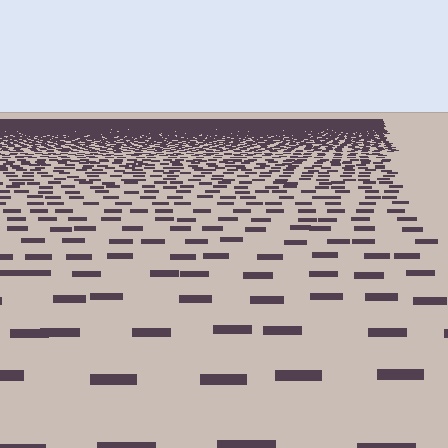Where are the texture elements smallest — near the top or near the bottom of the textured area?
Near the top.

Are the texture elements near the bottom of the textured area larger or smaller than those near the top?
Larger. Near the bottom, elements are closer to the viewer and appear at a bigger on-screen size.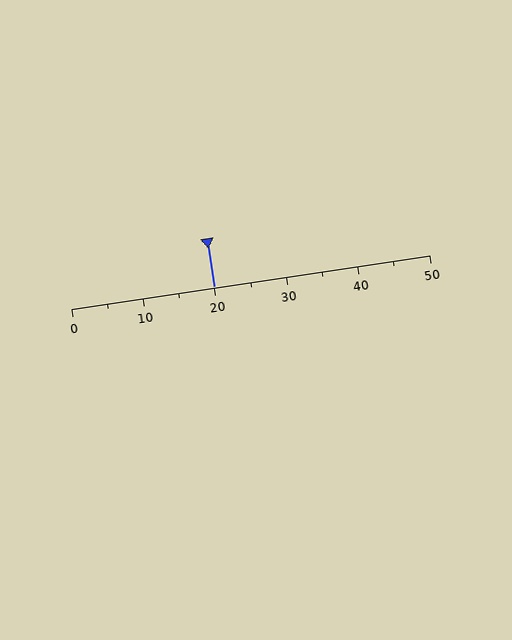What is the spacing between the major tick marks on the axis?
The major ticks are spaced 10 apart.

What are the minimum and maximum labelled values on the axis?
The axis runs from 0 to 50.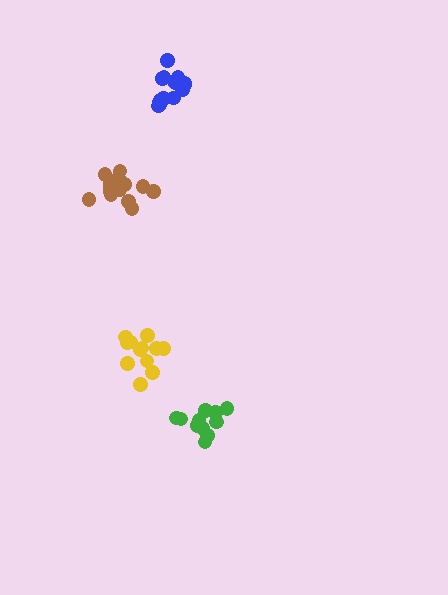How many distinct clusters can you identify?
There are 4 distinct clusters.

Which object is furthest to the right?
The green cluster is rightmost.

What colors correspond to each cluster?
The clusters are colored: brown, green, blue, yellow.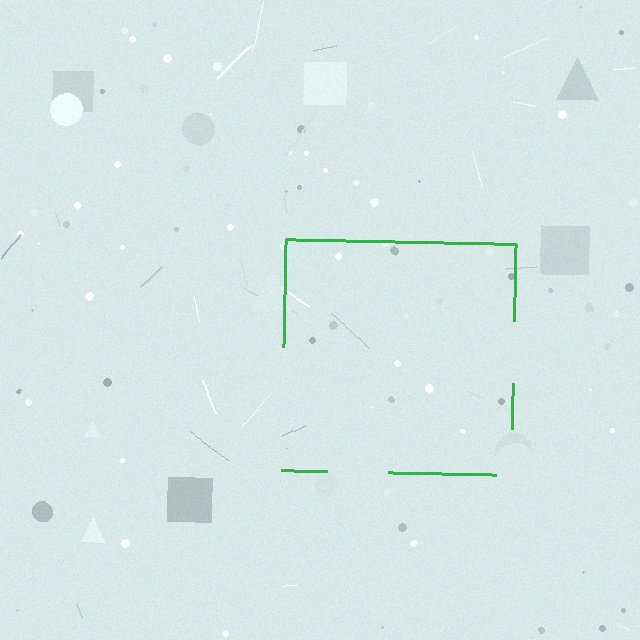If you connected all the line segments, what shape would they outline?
They would outline a square.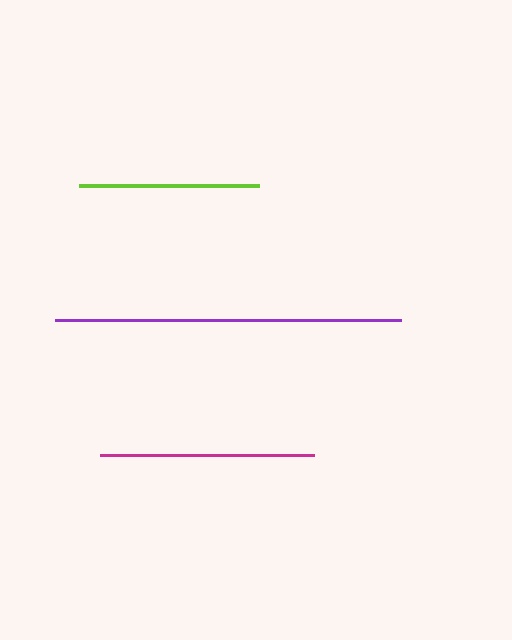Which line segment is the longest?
The purple line is the longest at approximately 346 pixels.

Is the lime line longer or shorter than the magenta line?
The magenta line is longer than the lime line.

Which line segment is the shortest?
The lime line is the shortest at approximately 180 pixels.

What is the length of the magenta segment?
The magenta segment is approximately 214 pixels long.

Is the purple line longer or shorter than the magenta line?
The purple line is longer than the magenta line.